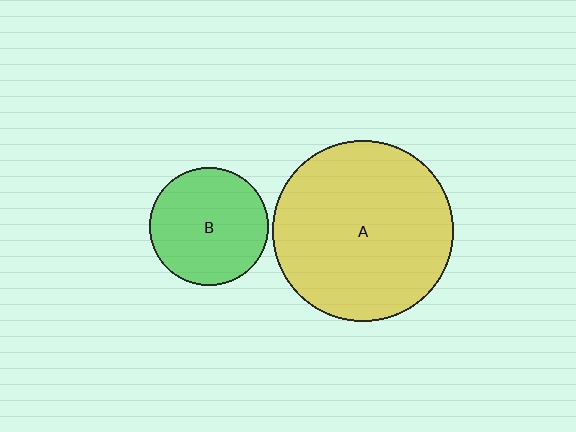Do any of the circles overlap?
No, none of the circles overlap.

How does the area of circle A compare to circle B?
Approximately 2.3 times.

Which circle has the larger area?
Circle A (yellow).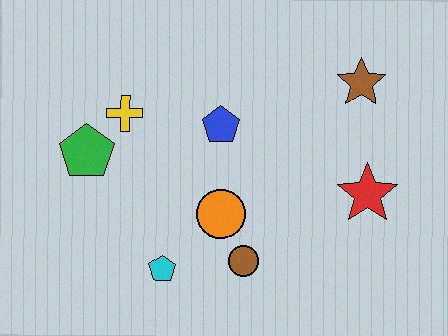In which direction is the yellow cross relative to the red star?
The yellow cross is to the left of the red star.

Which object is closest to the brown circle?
The orange circle is closest to the brown circle.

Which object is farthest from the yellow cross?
The red star is farthest from the yellow cross.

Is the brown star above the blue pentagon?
Yes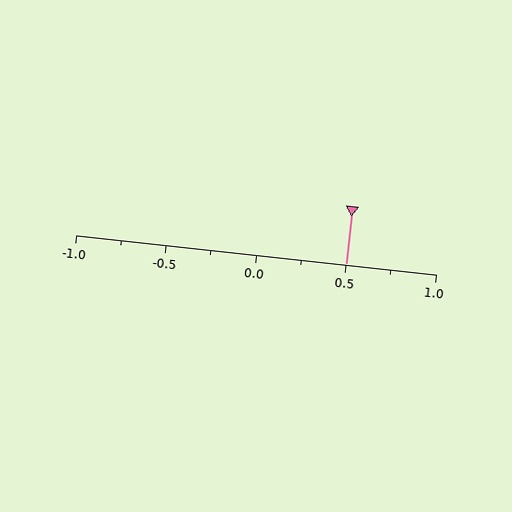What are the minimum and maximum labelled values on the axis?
The axis runs from -1.0 to 1.0.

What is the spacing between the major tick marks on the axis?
The major ticks are spaced 0.5 apart.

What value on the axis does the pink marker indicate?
The marker indicates approximately 0.5.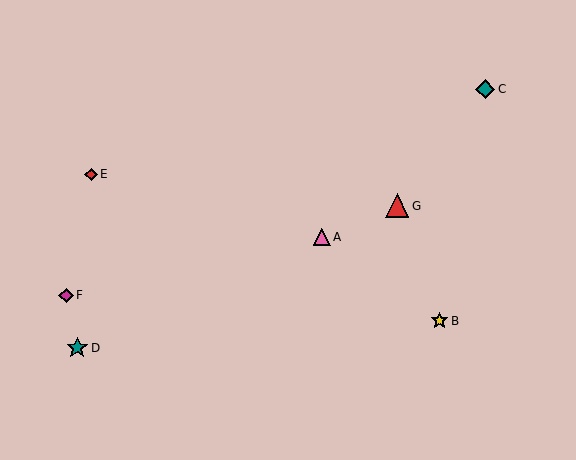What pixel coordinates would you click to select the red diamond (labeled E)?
Click at (91, 174) to select the red diamond E.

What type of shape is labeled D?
Shape D is a teal star.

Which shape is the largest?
The red triangle (labeled G) is the largest.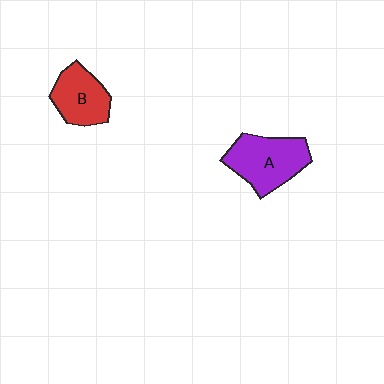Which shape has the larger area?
Shape A (purple).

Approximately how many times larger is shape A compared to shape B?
Approximately 1.3 times.